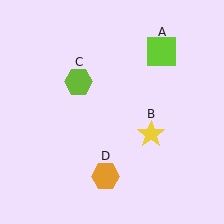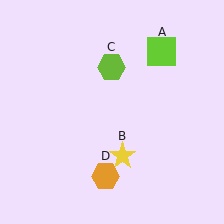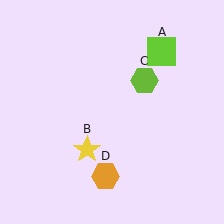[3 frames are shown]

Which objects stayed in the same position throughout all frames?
Lime square (object A) and orange hexagon (object D) remained stationary.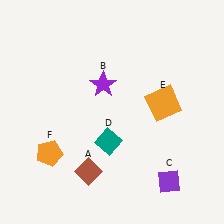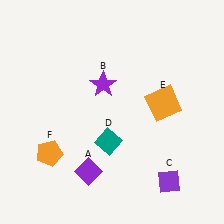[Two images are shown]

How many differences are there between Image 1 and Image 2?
There is 1 difference between the two images.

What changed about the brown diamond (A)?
In Image 1, A is brown. In Image 2, it changed to purple.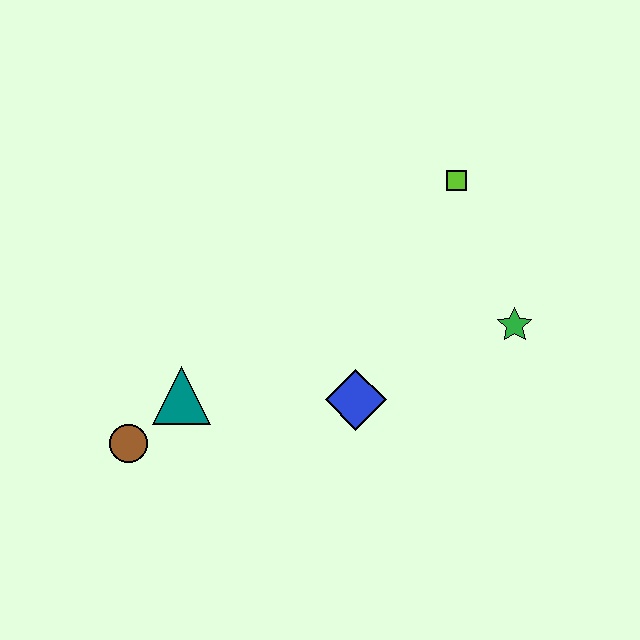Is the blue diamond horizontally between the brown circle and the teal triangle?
No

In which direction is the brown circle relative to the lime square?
The brown circle is to the left of the lime square.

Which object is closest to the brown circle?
The teal triangle is closest to the brown circle.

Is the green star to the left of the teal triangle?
No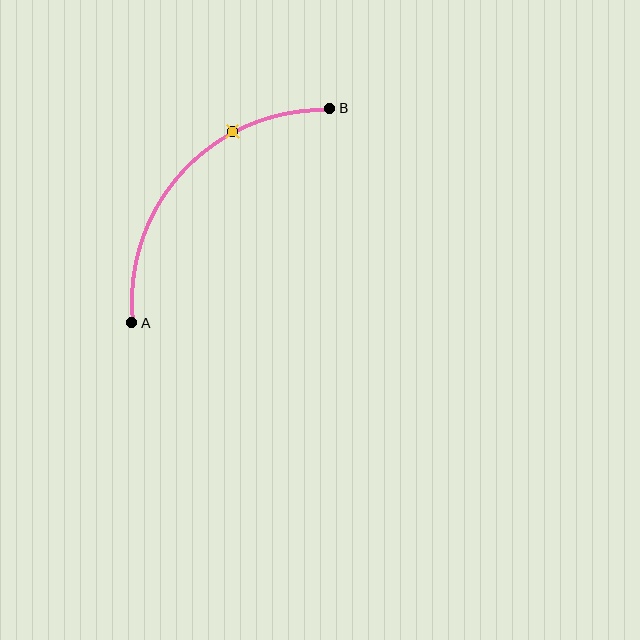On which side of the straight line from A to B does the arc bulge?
The arc bulges above and to the left of the straight line connecting A and B.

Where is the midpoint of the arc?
The arc midpoint is the point on the curve farthest from the straight line joining A and B. It sits above and to the left of that line.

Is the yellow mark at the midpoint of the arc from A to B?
No. The yellow mark lies on the arc but is closer to endpoint B. The arc midpoint would be at the point on the curve equidistant along the arc from both A and B.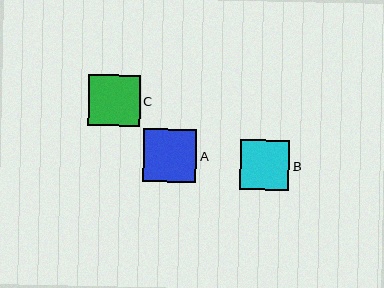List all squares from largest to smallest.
From largest to smallest: A, C, B.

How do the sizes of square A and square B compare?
Square A and square B are approximately the same size.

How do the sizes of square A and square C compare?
Square A and square C are approximately the same size.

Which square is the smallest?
Square B is the smallest with a size of approximately 49 pixels.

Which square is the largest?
Square A is the largest with a size of approximately 53 pixels.